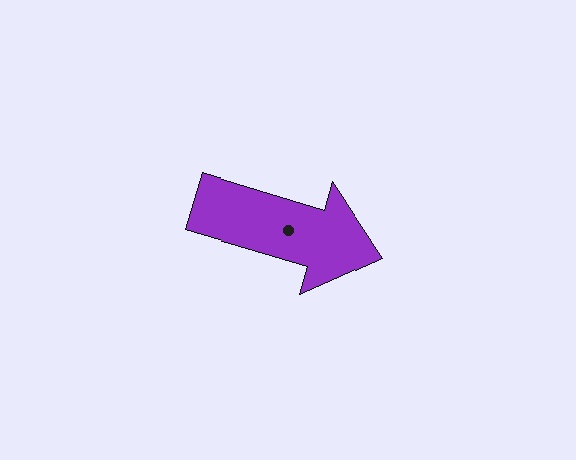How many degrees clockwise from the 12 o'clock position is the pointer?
Approximately 107 degrees.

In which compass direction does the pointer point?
East.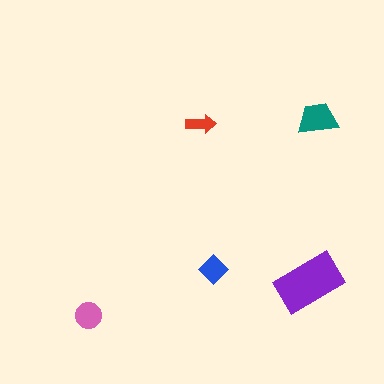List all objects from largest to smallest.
The purple rectangle, the teal trapezoid, the pink circle, the blue diamond, the red arrow.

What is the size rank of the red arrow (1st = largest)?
5th.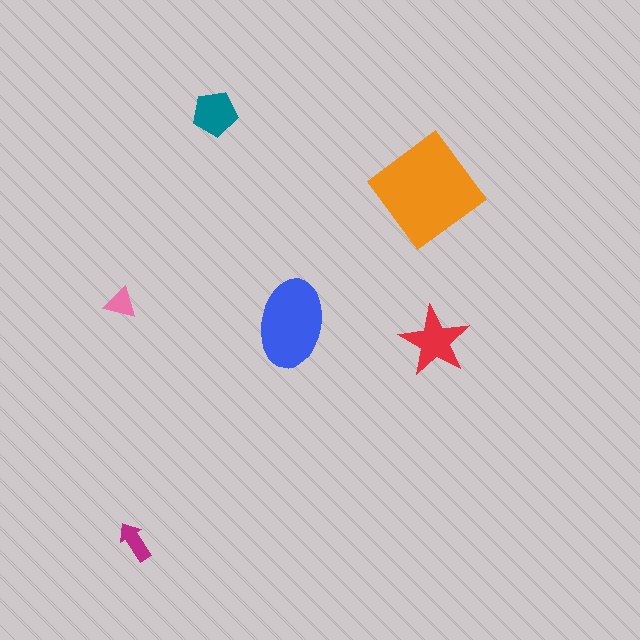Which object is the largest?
The orange diamond.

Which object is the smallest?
The pink triangle.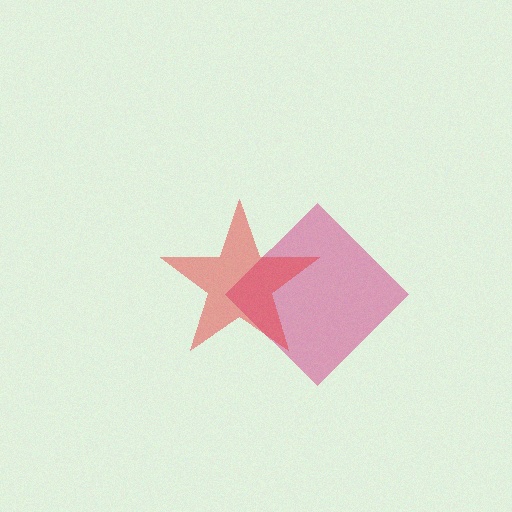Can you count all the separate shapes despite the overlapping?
Yes, there are 2 separate shapes.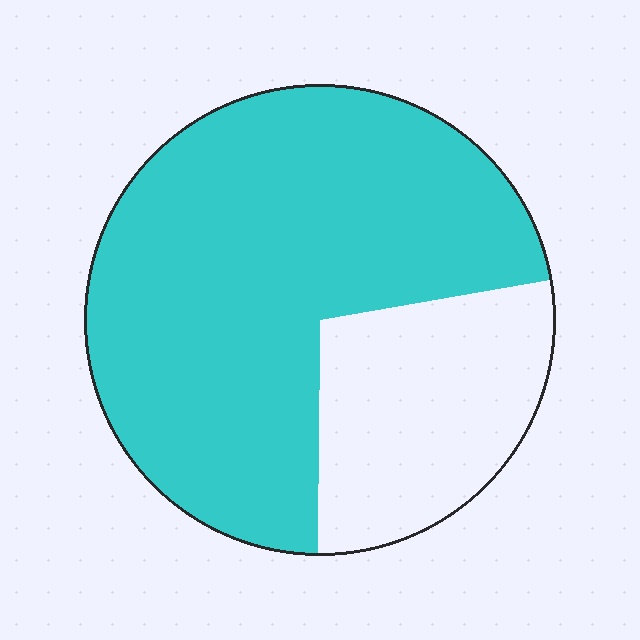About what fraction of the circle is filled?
About three quarters (3/4).